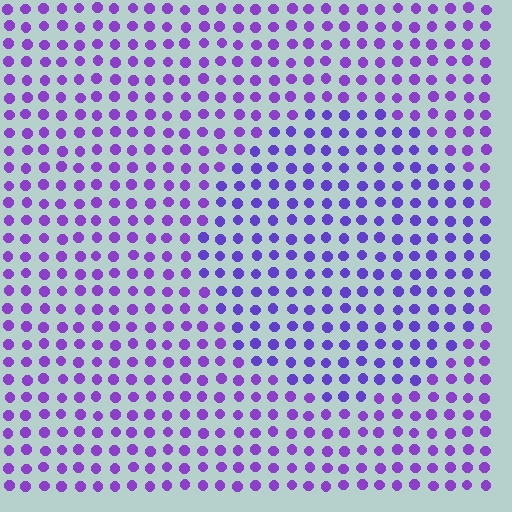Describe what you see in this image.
The image is filled with small purple elements in a uniform arrangement. A circle-shaped region is visible where the elements are tinted to a slightly different hue, forming a subtle color boundary.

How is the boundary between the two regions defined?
The boundary is defined purely by a slight shift in hue (about 19 degrees). Spacing, size, and orientation are identical on both sides.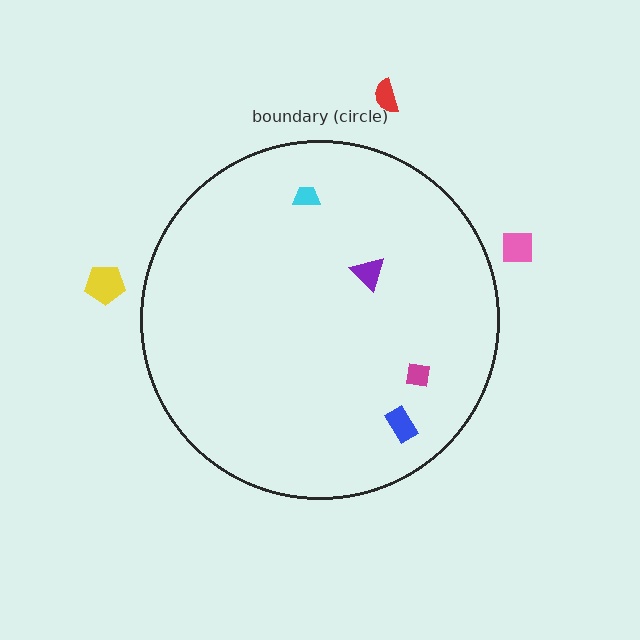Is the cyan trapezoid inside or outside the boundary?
Inside.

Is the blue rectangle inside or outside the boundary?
Inside.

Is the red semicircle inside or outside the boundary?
Outside.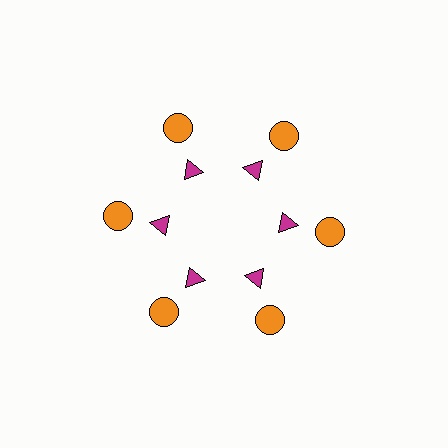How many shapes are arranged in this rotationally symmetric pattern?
There are 12 shapes, arranged in 6 groups of 2.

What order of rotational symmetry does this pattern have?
This pattern has 6-fold rotational symmetry.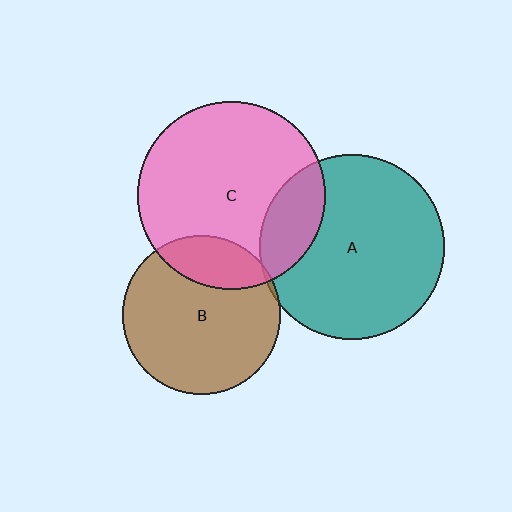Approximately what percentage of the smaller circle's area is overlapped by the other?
Approximately 5%.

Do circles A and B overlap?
Yes.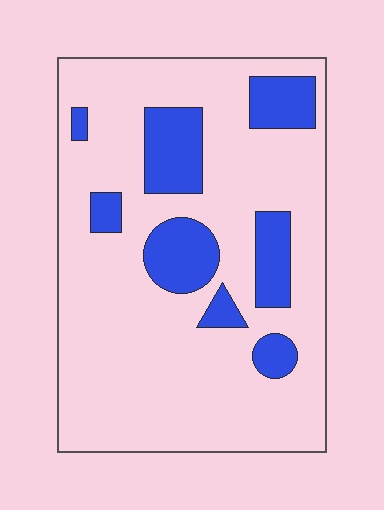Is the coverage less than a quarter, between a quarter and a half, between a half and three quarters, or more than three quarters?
Less than a quarter.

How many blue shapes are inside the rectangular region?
8.